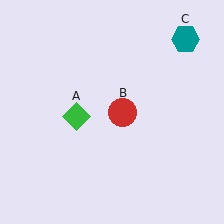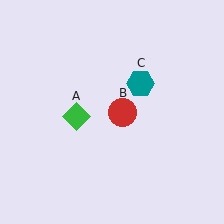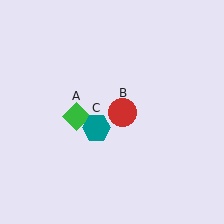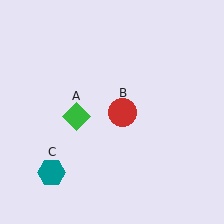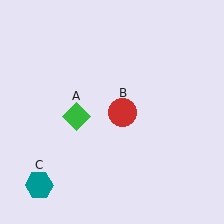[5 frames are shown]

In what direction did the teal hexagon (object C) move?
The teal hexagon (object C) moved down and to the left.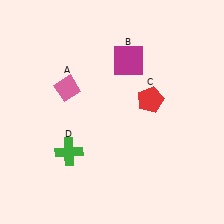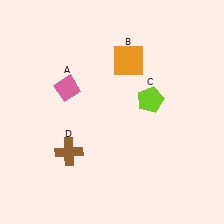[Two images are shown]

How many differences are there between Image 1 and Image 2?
There are 3 differences between the two images.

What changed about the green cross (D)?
In Image 1, D is green. In Image 2, it changed to brown.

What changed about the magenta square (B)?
In Image 1, B is magenta. In Image 2, it changed to orange.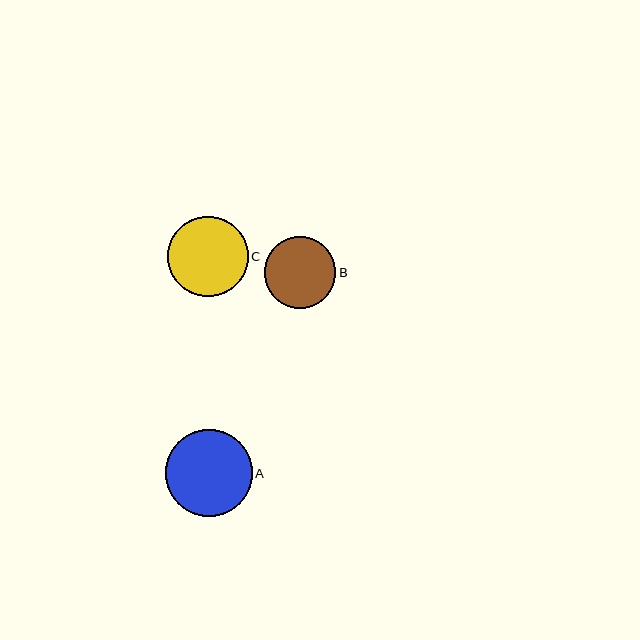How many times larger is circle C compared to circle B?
Circle C is approximately 1.1 times the size of circle B.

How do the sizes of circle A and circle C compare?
Circle A and circle C are approximately the same size.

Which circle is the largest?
Circle A is the largest with a size of approximately 87 pixels.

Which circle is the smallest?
Circle B is the smallest with a size of approximately 71 pixels.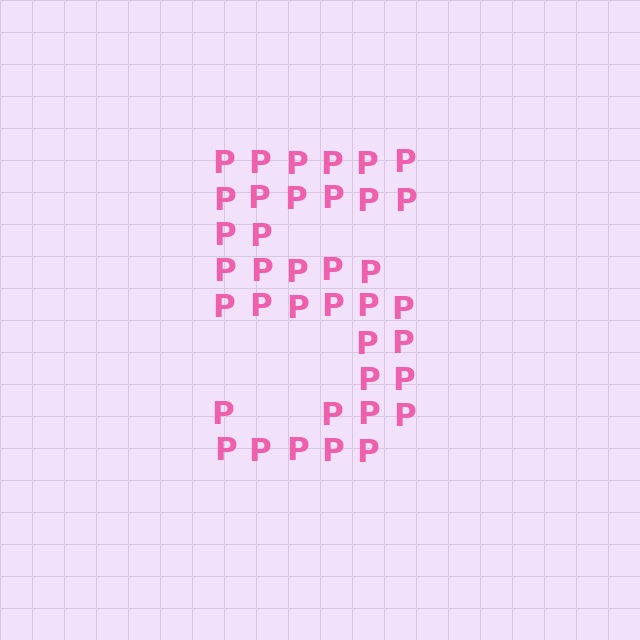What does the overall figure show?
The overall figure shows the digit 5.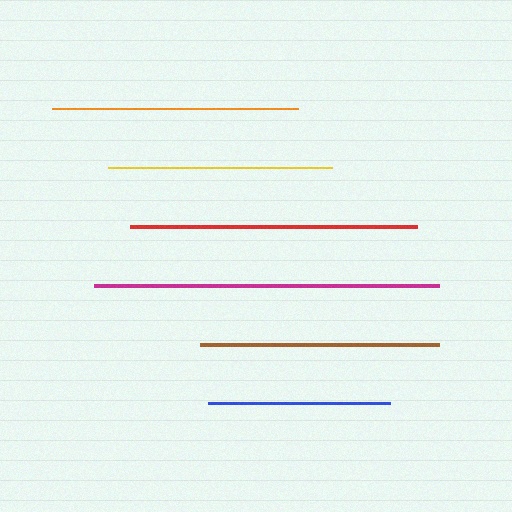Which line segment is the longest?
The magenta line is the longest at approximately 346 pixels.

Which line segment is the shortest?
The blue line is the shortest at approximately 182 pixels.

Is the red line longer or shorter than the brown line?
The red line is longer than the brown line.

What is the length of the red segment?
The red segment is approximately 287 pixels long.